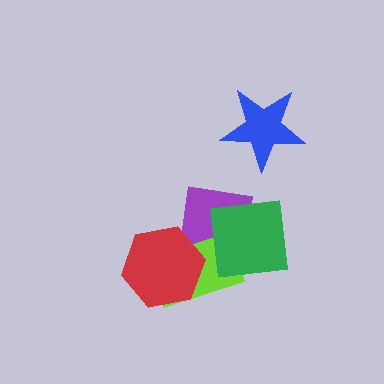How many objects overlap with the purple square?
3 objects overlap with the purple square.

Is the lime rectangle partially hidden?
Yes, it is partially covered by another shape.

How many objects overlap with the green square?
2 objects overlap with the green square.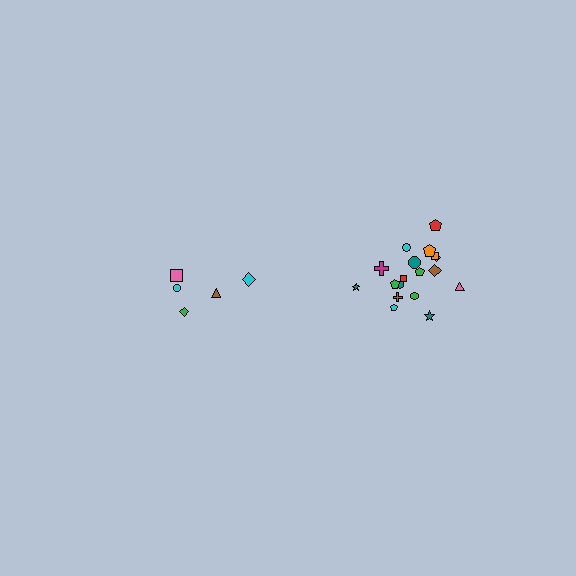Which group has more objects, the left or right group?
The right group.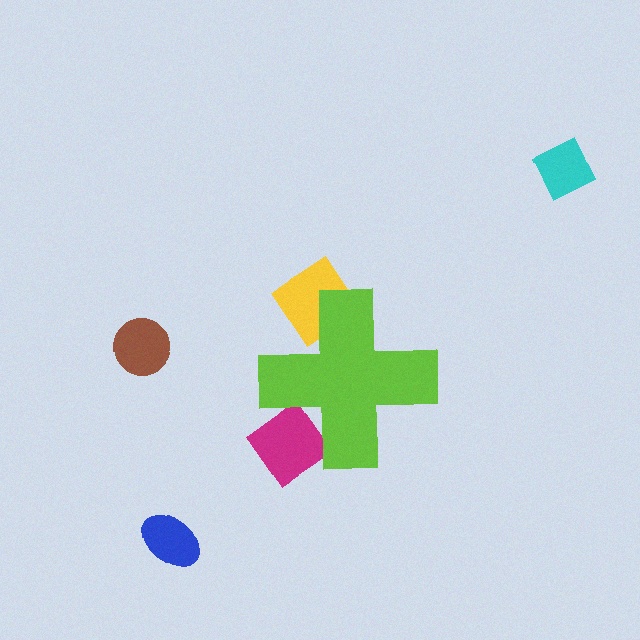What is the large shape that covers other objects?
A lime cross.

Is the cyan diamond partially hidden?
No, the cyan diamond is fully visible.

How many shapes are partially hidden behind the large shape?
2 shapes are partially hidden.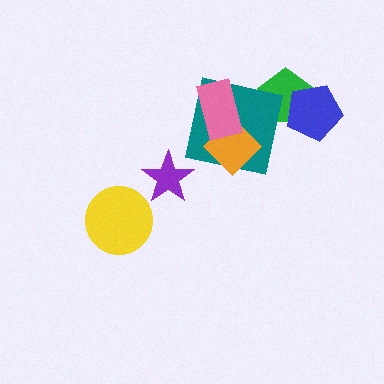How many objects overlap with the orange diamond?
2 objects overlap with the orange diamond.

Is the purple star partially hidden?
No, no other shape covers it.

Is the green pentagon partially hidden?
Yes, it is partially covered by another shape.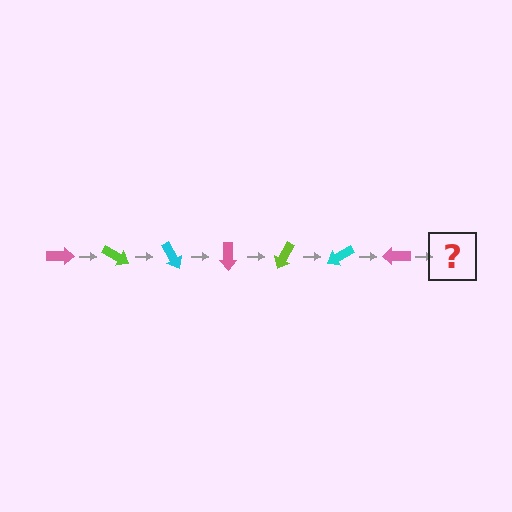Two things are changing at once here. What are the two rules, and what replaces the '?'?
The two rules are that it rotates 30 degrees each step and the color cycles through pink, lime, and cyan. The '?' should be a lime arrow, rotated 210 degrees from the start.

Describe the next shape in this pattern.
It should be a lime arrow, rotated 210 degrees from the start.